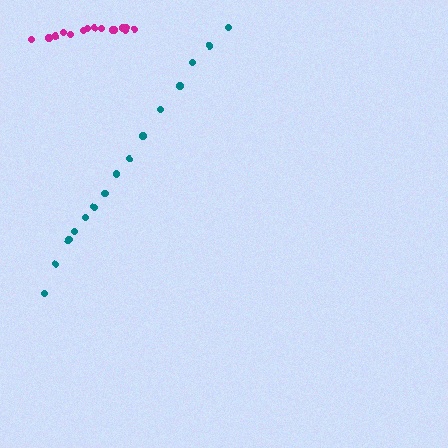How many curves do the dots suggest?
There are 2 distinct paths.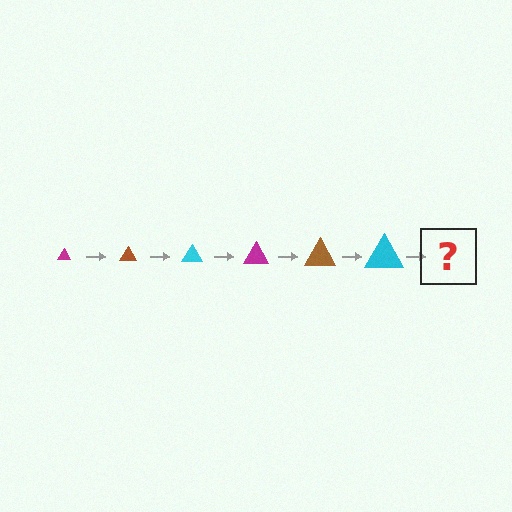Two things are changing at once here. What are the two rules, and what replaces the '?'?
The two rules are that the triangle grows larger each step and the color cycles through magenta, brown, and cyan. The '?' should be a magenta triangle, larger than the previous one.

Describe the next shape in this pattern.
It should be a magenta triangle, larger than the previous one.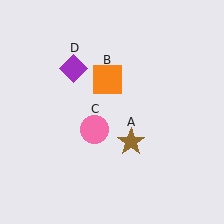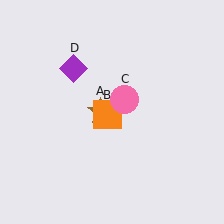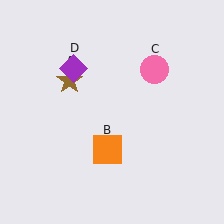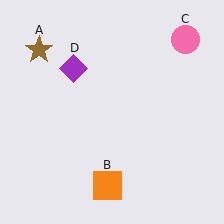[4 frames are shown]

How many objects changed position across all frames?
3 objects changed position: brown star (object A), orange square (object B), pink circle (object C).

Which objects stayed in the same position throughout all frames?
Purple diamond (object D) remained stationary.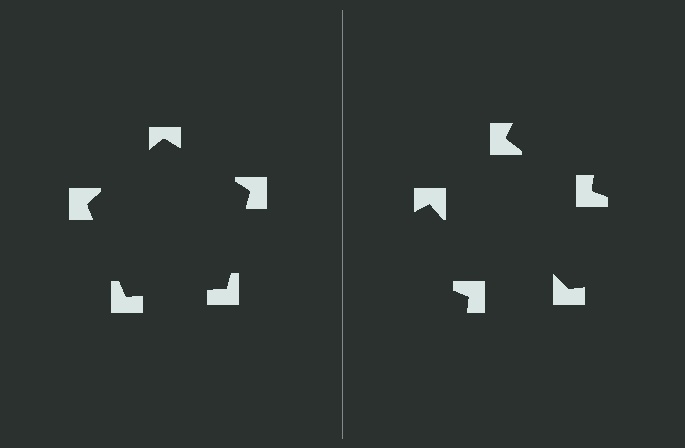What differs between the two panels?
The notched squares are positioned identically on both sides; only the wedge orientations differ. On the left they align to a pentagon; on the right they are misaligned.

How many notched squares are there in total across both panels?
10 — 5 on each side.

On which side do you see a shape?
An illusory pentagon appears on the left side. On the right side the wedge cuts are rotated, so no coherent shape forms.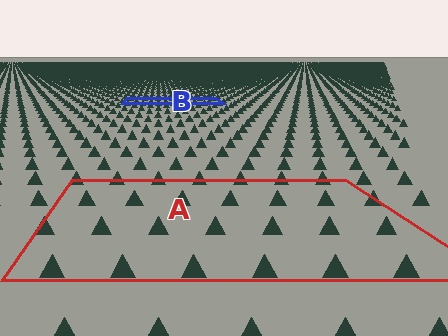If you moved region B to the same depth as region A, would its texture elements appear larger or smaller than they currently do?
They would appear larger. At a closer depth, the same texture elements are projected at a bigger on-screen size.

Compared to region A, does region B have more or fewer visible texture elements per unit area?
Region B has more texture elements per unit area — they are packed more densely because it is farther away.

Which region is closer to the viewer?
Region A is closer. The texture elements there are larger and more spread out.